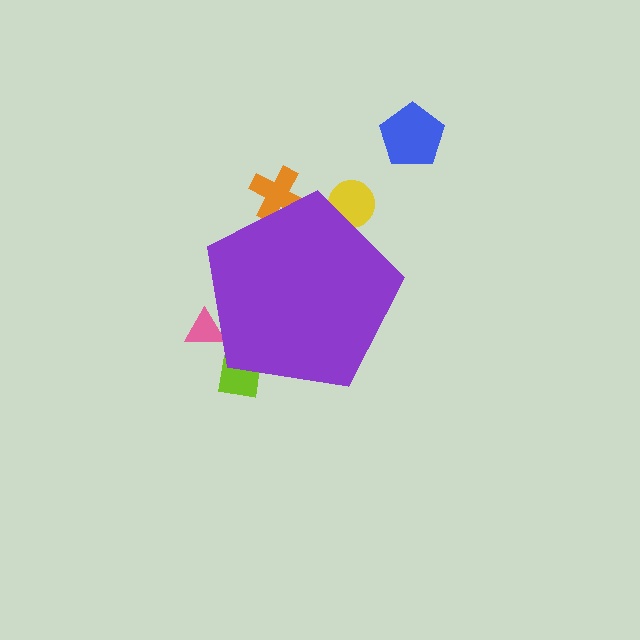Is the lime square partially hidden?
Yes, the lime square is partially hidden behind the purple pentagon.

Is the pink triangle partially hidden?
Yes, the pink triangle is partially hidden behind the purple pentagon.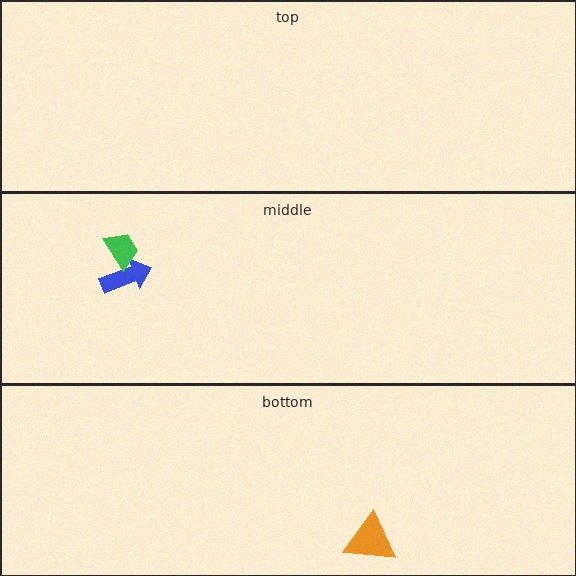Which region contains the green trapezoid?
The middle region.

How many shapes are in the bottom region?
1.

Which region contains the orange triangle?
The bottom region.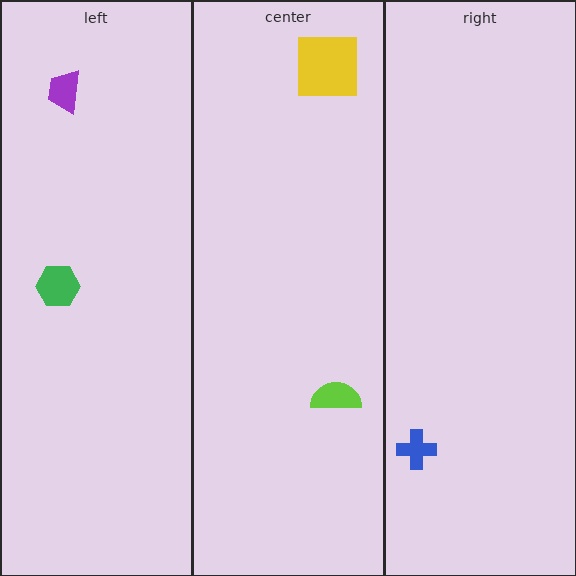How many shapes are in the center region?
2.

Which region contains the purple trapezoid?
The left region.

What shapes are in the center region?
The lime semicircle, the yellow square.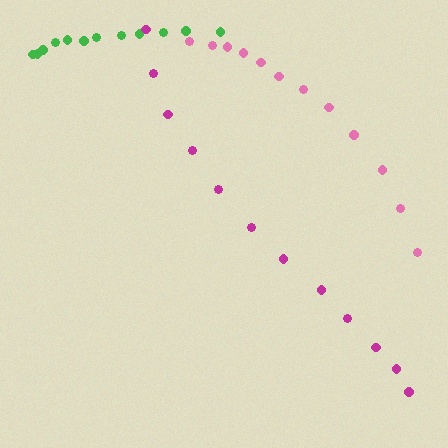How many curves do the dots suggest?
There are 3 distinct paths.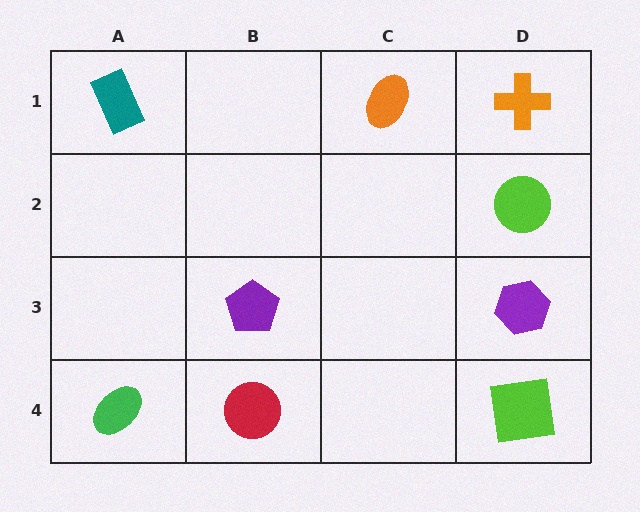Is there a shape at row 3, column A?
No, that cell is empty.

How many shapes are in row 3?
2 shapes.